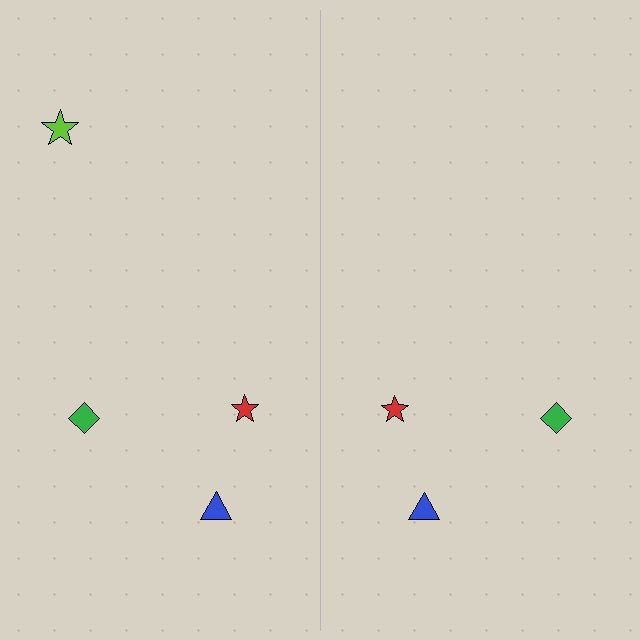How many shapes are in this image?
There are 7 shapes in this image.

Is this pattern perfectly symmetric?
No, the pattern is not perfectly symmetric. A lime star is missing from the right side.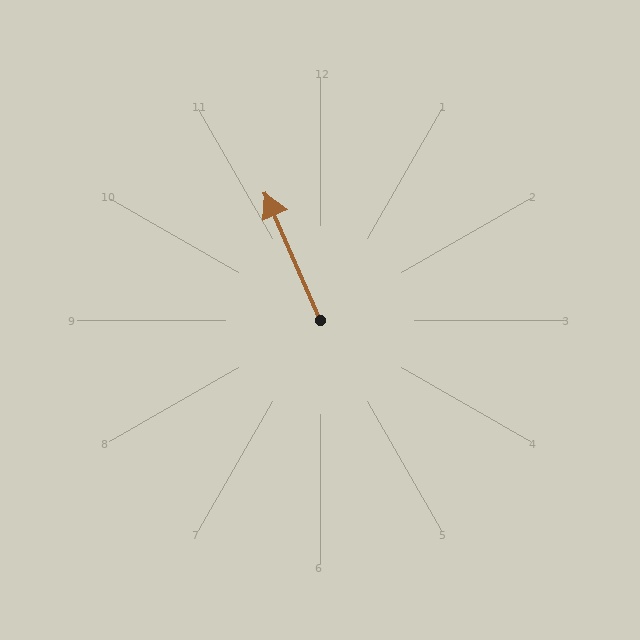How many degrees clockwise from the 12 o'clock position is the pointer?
Approximately 337 degrees.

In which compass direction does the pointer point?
Northwest.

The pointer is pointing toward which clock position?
Roughly 11 o'clock.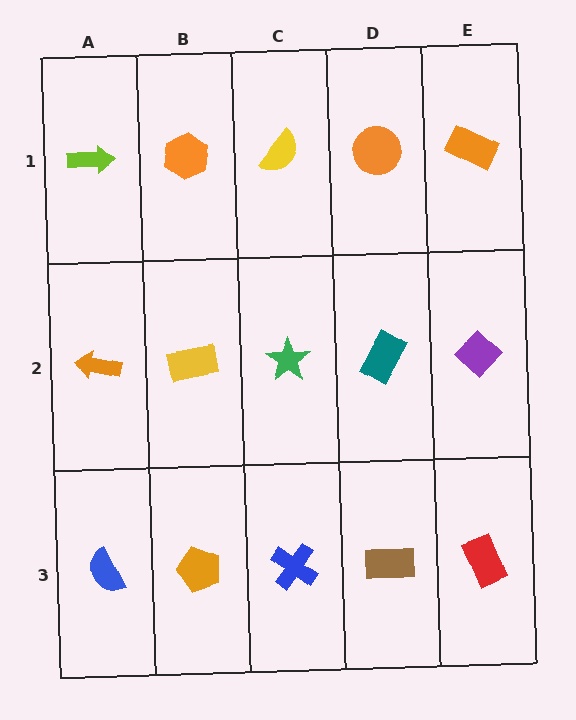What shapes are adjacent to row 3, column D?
A teal rectangle (row 2, column D), a blue cross (row 3, column C), a red rectangle (row 3, column E).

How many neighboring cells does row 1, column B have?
3.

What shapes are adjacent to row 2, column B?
An orange hexagon (row 1, column B), an orange pentagon (row 3, column B), an orange arrow (row 2, column A), a green star (row 2, column C).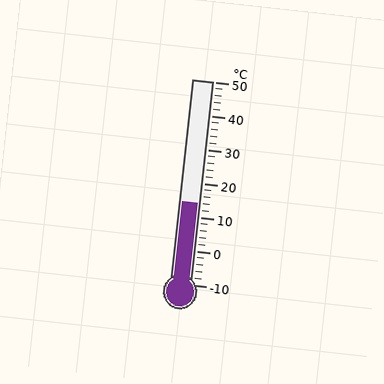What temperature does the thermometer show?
The thermometer shows approximately 14°C.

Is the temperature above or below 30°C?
The temperature is below 30°C.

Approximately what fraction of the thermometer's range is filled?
The thermometer is filled to approximately 40% of its range.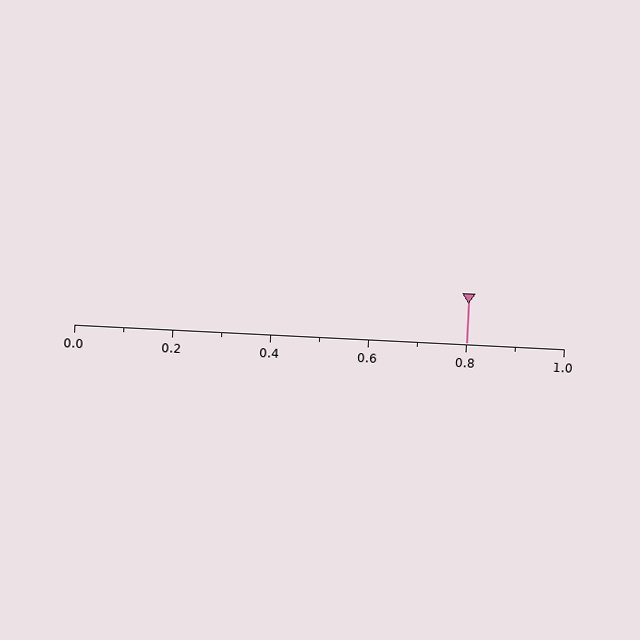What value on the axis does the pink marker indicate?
The marker indicates approximately 0.8.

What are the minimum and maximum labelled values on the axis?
The axis runs from 0.0 to 1.0.